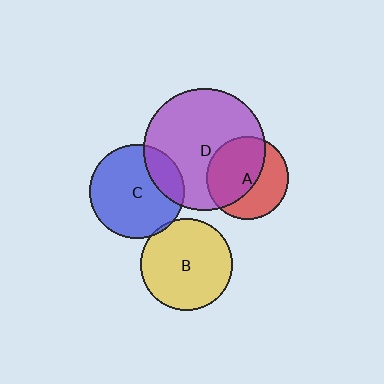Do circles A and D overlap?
Yes.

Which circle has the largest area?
Circle D (purple).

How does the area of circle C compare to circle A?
Approximately 1.3 times.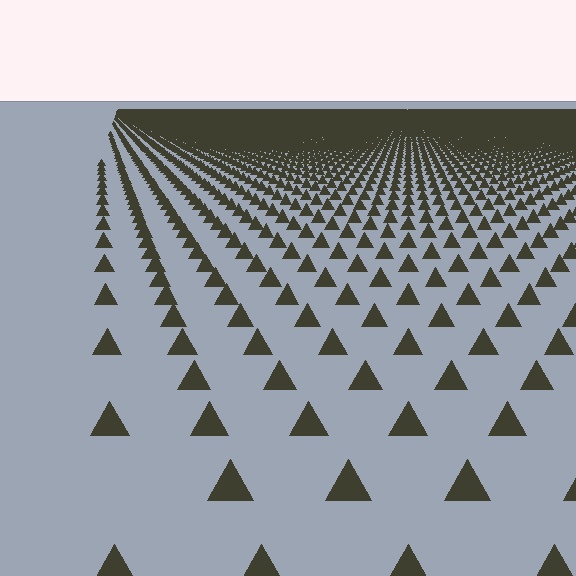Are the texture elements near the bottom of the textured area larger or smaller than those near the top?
Larger. Near the bottom, elements are closer to the viewer and appear at a bigger on-screen size.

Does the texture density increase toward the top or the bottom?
Density increases toward the top.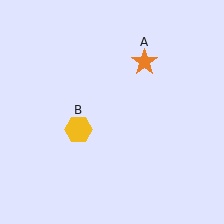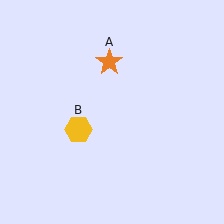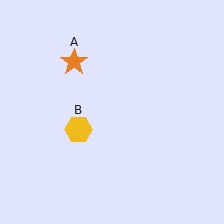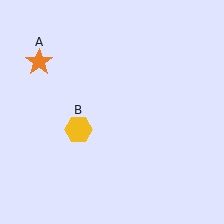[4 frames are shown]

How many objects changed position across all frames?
1 object changed position: orange star (object A).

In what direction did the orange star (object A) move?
The orange star (object A) moved left.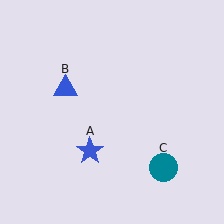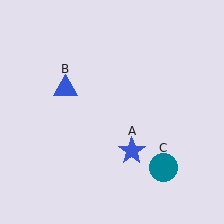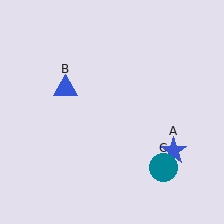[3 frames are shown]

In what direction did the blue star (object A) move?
The blue star (object A) moved right.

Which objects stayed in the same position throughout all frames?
Blue triangle (object B) and teal circle (object C) remained stationary.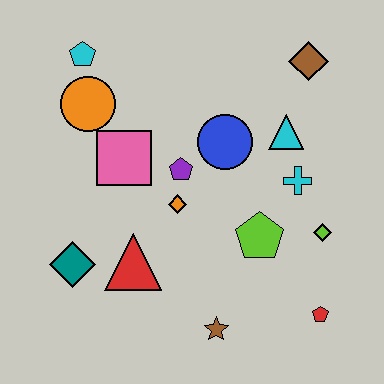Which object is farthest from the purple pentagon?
The red pentagon is farthest from the purple pentagon.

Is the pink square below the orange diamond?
No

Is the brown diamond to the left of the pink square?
No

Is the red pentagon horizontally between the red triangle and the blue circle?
No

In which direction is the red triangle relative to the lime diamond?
The red triangle is to the left of the lime diamond.